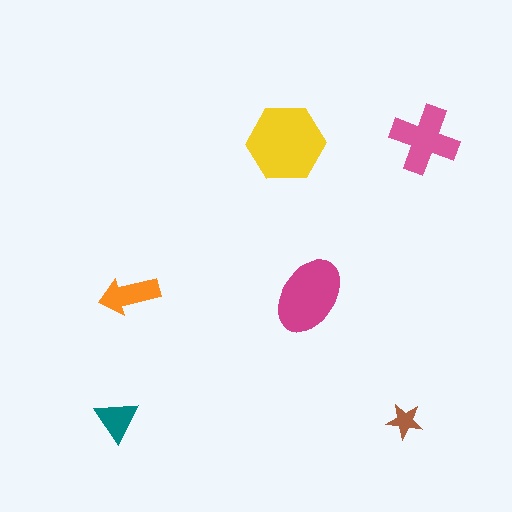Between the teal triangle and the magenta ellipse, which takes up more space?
The magenta ellipse.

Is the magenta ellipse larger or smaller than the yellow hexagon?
Smaller.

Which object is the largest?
The yellow hexagon.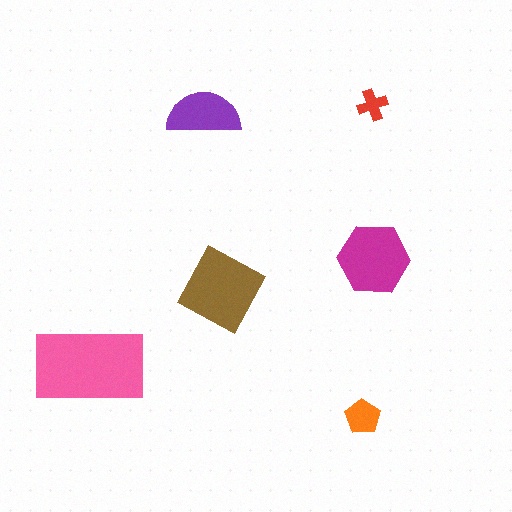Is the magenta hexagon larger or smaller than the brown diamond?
Smaller.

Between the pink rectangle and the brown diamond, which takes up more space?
The pink rectangle.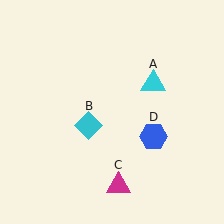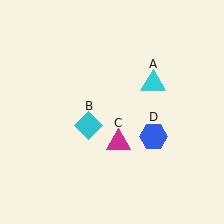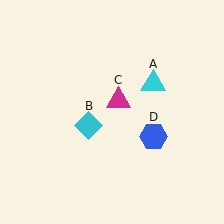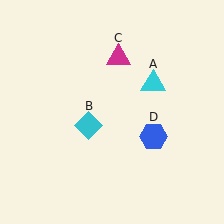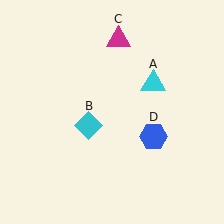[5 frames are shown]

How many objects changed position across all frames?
1 object changed position: magenta triangle (object C).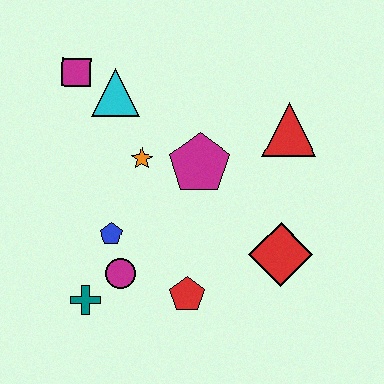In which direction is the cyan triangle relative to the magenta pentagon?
The cyan triangle is to the left of the magenta pentagon.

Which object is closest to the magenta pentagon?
The orange star is closest to the magenta pentagon.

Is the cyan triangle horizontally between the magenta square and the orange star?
Yes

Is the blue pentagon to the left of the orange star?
Yes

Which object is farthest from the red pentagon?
The magenta square is farthest from the red pentagon.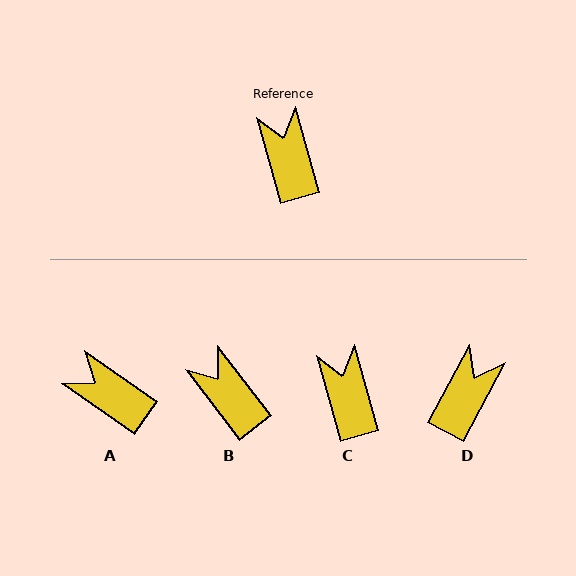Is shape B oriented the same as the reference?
No, it is off by about 22 degrees.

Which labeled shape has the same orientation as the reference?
C.